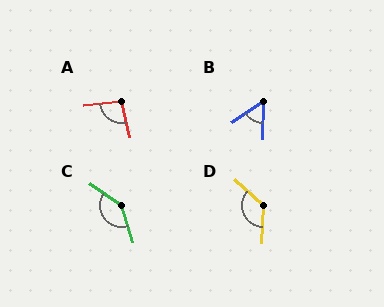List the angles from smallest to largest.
B (56°), A (98°), D (130°), C (142°).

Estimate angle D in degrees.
Approximately 130 degrees.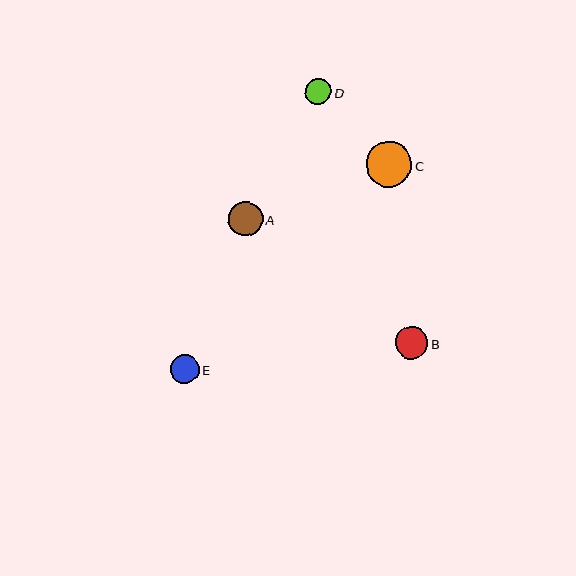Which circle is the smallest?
Circle D is the smallest with a size of approximately 26 pixels.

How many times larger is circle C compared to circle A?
Circle C is approximately 1.3 times the size of circle A.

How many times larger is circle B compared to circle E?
Circle B is approximately 1.1 times the size of circle E.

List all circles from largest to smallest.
From largest to smallest: C, A, B, E, D.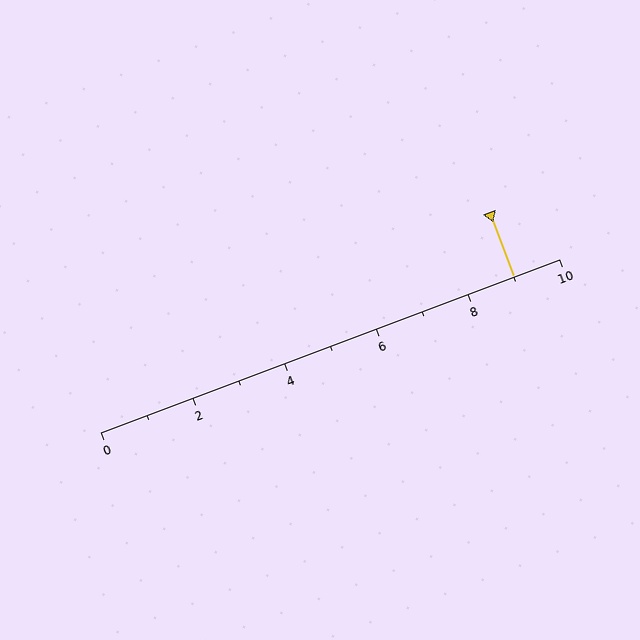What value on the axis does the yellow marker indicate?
The marker indicates approximately 9.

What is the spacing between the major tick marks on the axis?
The major ticks are spaced 2 apart.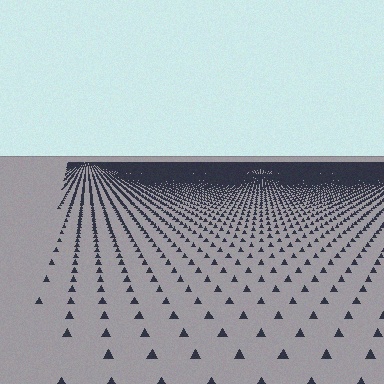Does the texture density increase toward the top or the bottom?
Density increases toward the top.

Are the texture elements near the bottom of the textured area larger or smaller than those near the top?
Larger. Near the bottom, elements are closer to the viewer and appear at a bigger on-screen size.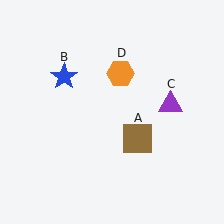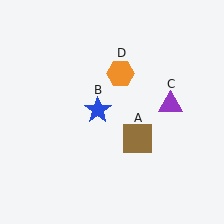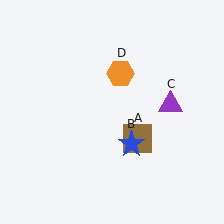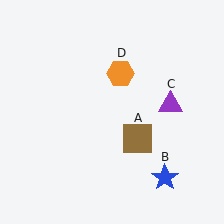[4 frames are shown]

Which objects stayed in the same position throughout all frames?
Brown square (object A) and purple triangle (object C) and orange hexagon (object D) remained stationary.